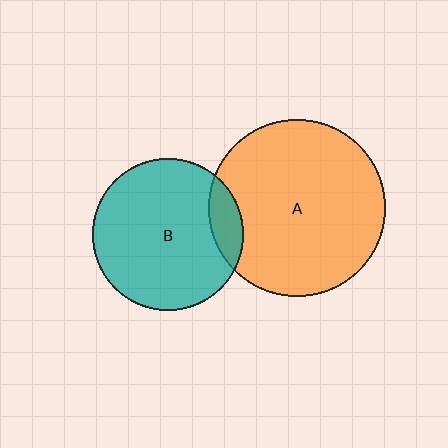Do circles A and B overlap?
Yes.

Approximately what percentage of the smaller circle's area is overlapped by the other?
Approximately 10%.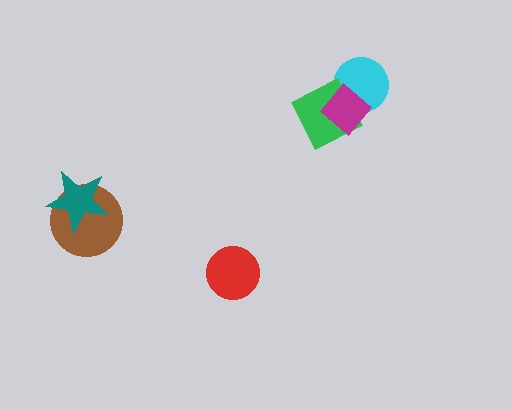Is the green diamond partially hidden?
Yes, it is partially covered by another shape.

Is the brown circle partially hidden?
Yes, it is partially covered by another shape.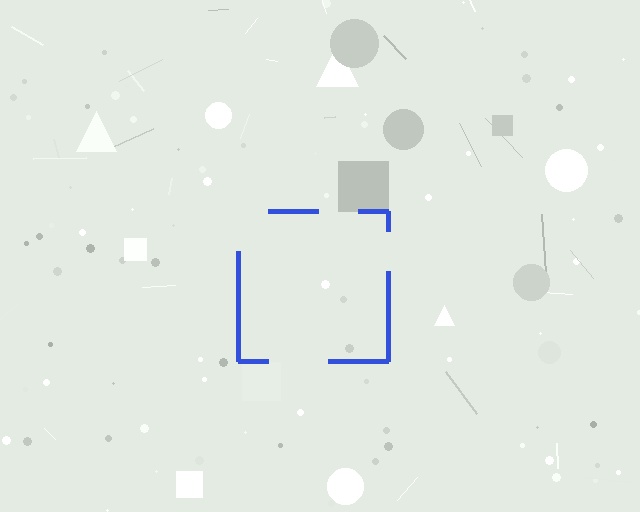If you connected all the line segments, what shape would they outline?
They would outline a square.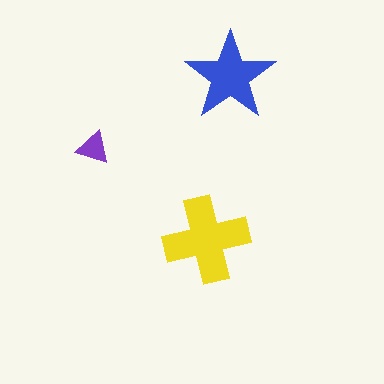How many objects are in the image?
There are 3 objects in the image.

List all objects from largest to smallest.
The yellow cross, the blue star, the purple triangle.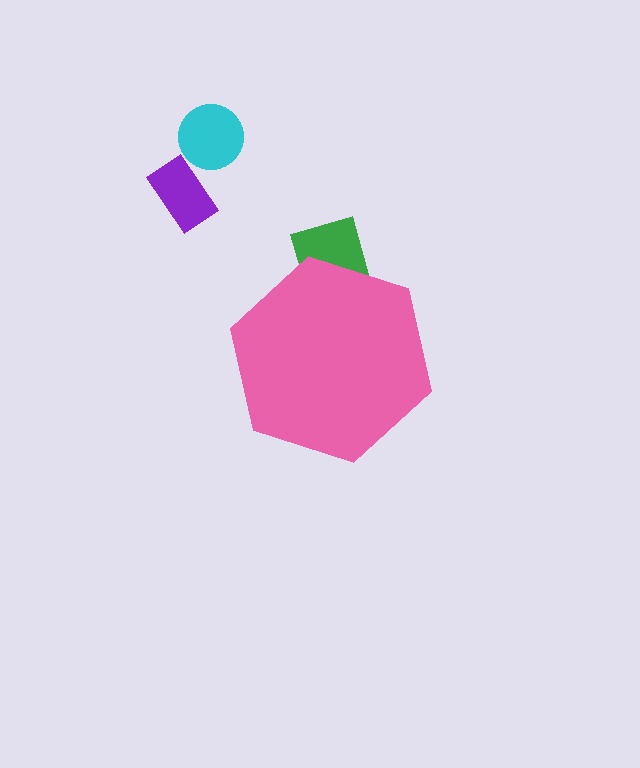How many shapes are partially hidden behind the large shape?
1 shape is partially hidden.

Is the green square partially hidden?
Yes, the green square is partially hidden behind the pink hexagon.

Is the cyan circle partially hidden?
No, the cyan circle is fully visible.